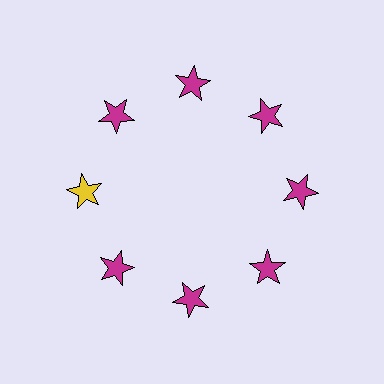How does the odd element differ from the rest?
It has a different color: yellow instead of magenta.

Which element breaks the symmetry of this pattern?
The yellow star at roughly the 9 o'clock position breaks the symmetry. All other shapes are magenta stars.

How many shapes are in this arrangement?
There are 8 shapes arranged in a ring pattern.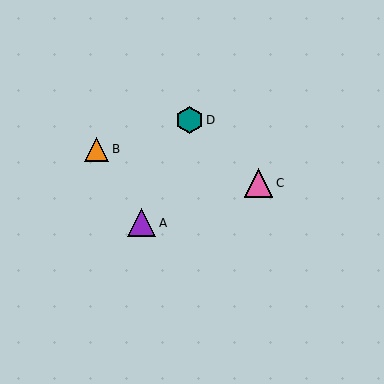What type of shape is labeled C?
Shape C is a pink triangle.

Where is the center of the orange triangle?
The center of the orange triangle is at (97, 150).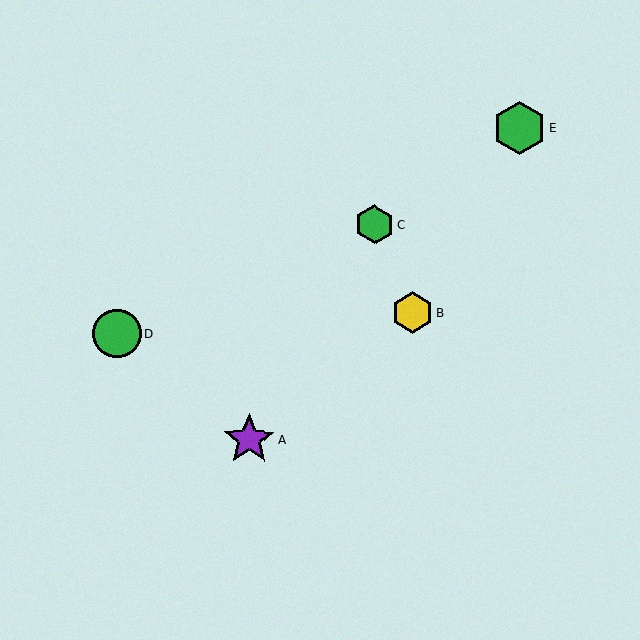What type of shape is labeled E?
Shape E is a green hexagon.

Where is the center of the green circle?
The center of the green circle is at (117, 334).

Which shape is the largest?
The green hexagon (labeled E) is the largest.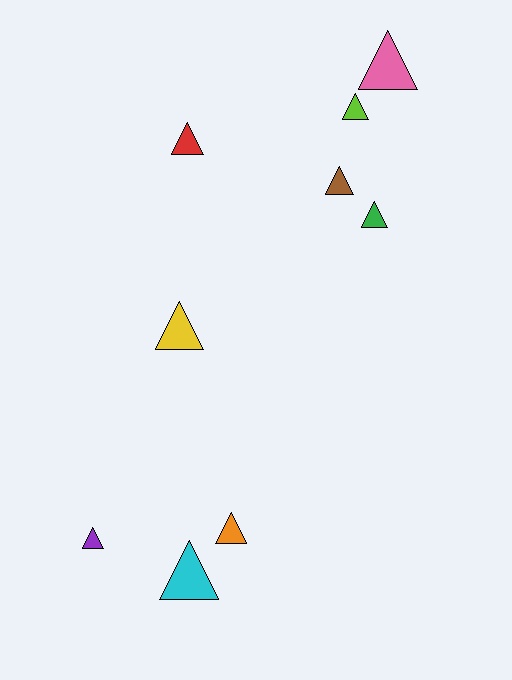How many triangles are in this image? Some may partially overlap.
There are 9 triangles.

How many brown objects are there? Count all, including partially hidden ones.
There is 1 brown object.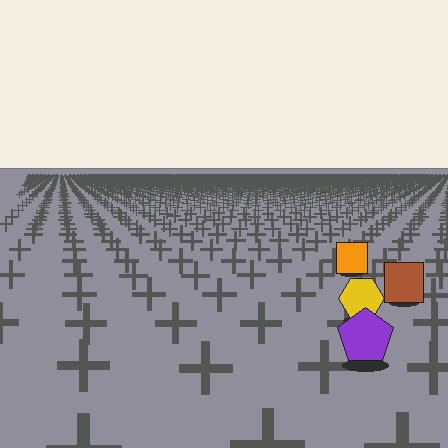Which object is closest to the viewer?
The purple pentagon is closest. The texture marks near it are larger and more spread out.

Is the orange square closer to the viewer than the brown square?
No. The brown square is closer — you can tell from the texture gradient: the ground texture is coarser near it.